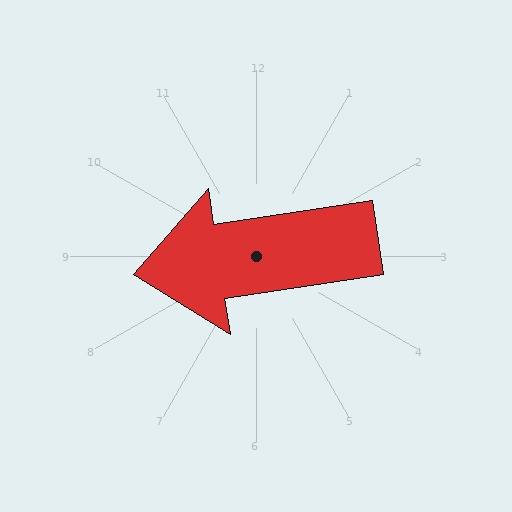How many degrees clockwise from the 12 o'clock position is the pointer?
Approximately 261 degrees.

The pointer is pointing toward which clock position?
Roughly 9 o'clock.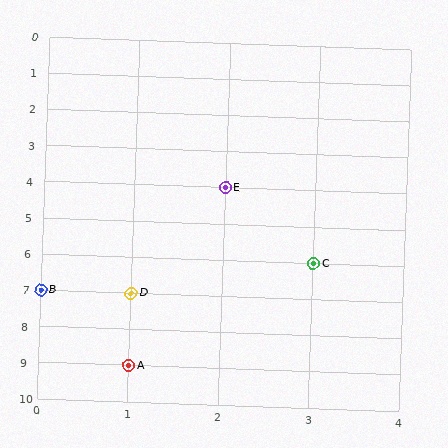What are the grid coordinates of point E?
Point E is at grid coordinates (2, 4).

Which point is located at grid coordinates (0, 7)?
Point B is at (0, 7).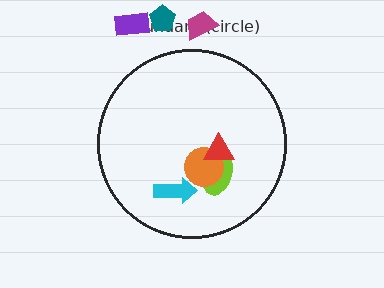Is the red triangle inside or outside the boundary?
Inside.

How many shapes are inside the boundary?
4 inside, 3 outside.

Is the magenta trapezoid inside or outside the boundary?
Outside.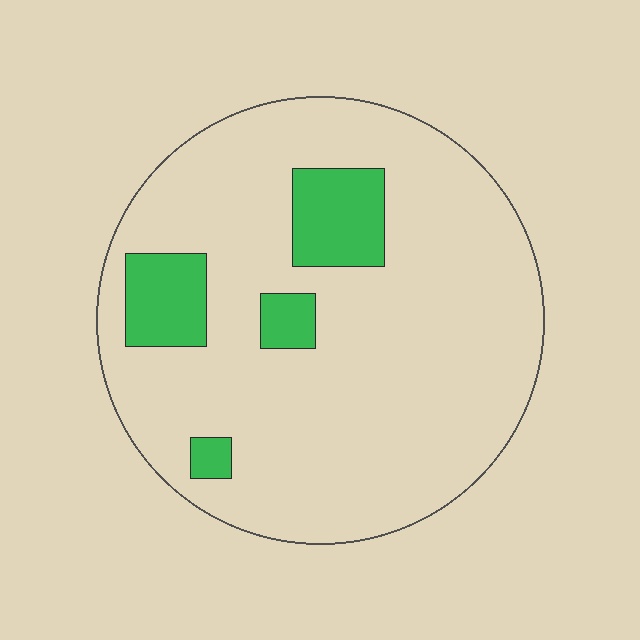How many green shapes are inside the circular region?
4.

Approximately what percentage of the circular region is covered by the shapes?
Approximately 15%.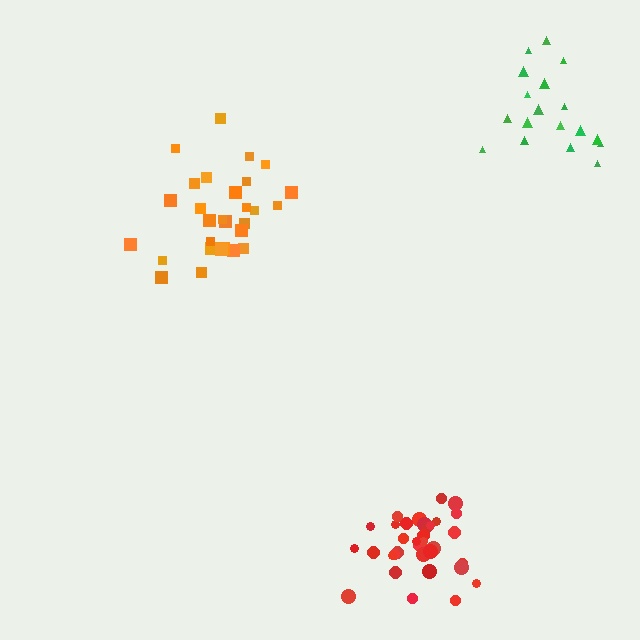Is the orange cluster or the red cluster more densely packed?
Red.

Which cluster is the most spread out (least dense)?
Green.